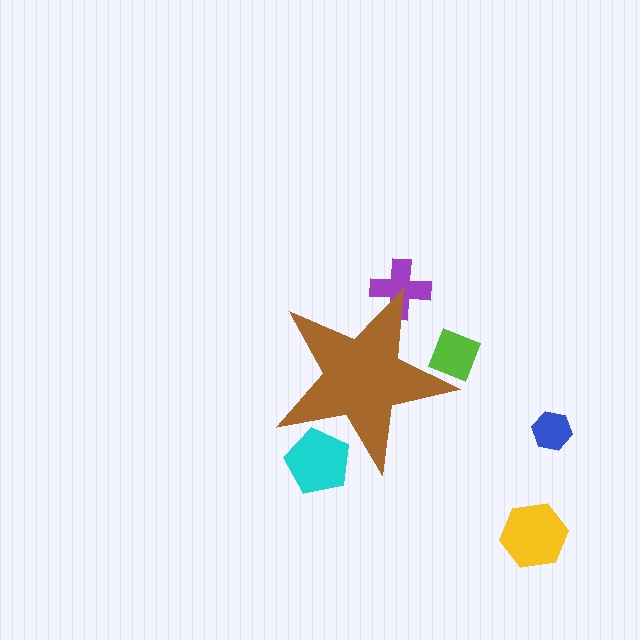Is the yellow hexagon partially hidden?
No, the yellow hexagon is fully visible.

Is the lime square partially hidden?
Yes, the lime square is partially hidden behind the brown star.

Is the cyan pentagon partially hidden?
Yes, the cyan pentagon is partially hidden behind the brown star.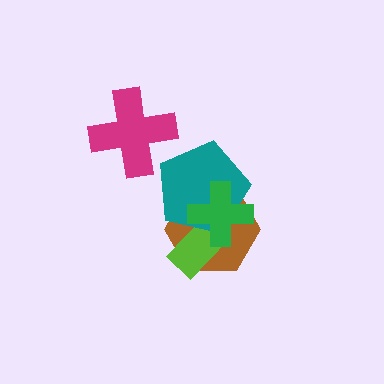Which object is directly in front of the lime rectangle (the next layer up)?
The teal pentagon is directly in front of the lime rectangle.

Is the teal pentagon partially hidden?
Yes, it is partially covered by another shape.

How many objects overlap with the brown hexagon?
3 objects overlap with the brown hexagon.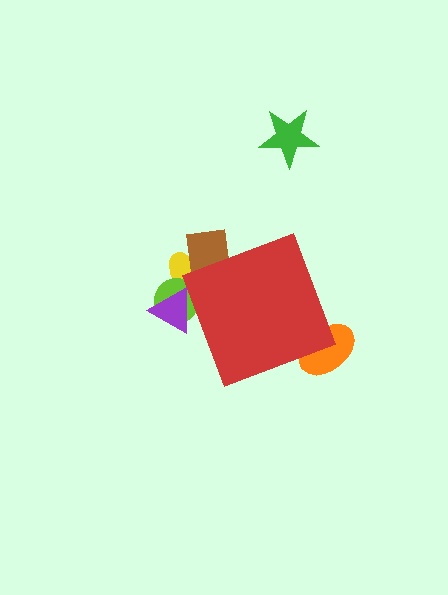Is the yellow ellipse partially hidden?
Yes, the yellow ellipse is partially hidden behind the red diamond.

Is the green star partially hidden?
No, the green star is fully visible.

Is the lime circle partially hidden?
Yes, the lime circle is partially hidden behind the red diamond.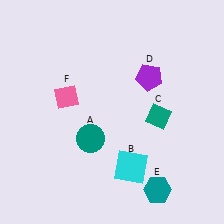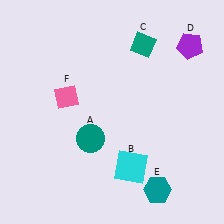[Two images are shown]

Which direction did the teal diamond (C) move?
The teal diamond (C) moved up.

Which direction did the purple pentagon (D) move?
The purple pentagon (D) moved right.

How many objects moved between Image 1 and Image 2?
2 objects moved between the two images.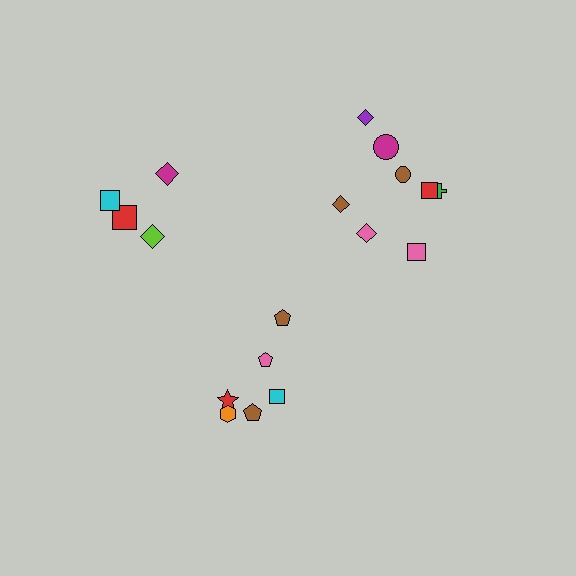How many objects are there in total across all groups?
There are 18 objects.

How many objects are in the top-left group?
There are 4 objects.